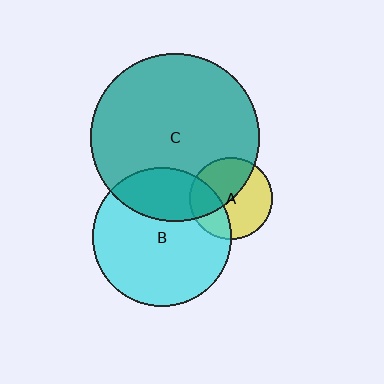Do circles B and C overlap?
Yes.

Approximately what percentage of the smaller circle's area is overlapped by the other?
Approximately 30%.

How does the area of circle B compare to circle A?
Approximately 2.9 times.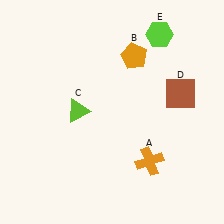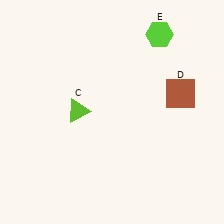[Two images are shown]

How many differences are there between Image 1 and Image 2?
There are 2 differences between the two images.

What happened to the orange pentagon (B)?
The orange pentagon (B) was removed in Image 2. It was in the top-right area of Image 1.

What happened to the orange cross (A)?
The orange cross (A) was removed in Image 2. It was in the bottom-right area of Image 1.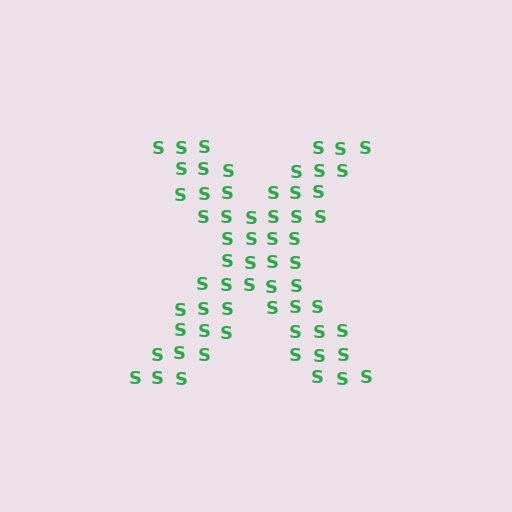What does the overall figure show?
The overall figure shows the letter X.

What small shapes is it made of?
It is made of small letter S's.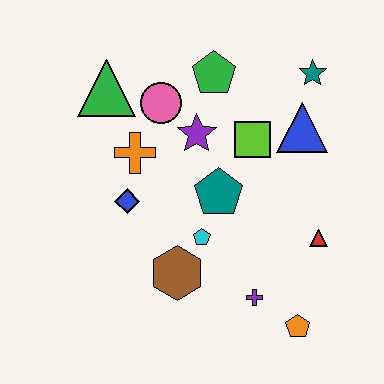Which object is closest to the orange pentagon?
The purple cross is closest to the orange pentagon.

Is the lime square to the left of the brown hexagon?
No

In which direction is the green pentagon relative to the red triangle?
The green pentagon is above the red triangle.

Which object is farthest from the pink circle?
The orange pentagon is farthest from the pink circle.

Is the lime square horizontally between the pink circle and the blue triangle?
Yes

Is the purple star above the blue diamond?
Yes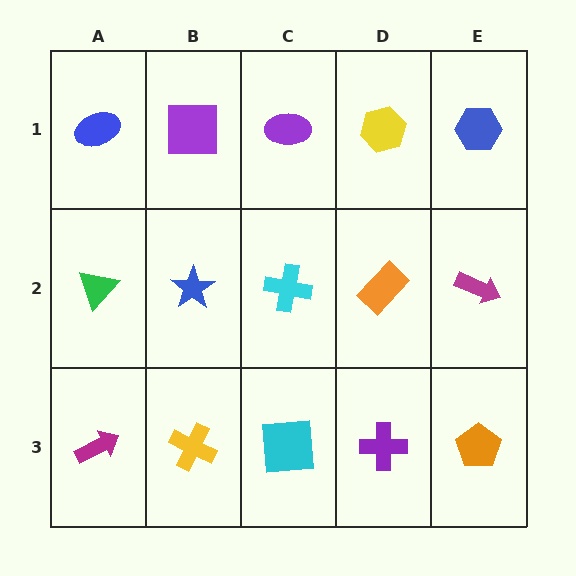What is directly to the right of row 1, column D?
A blue hexagon.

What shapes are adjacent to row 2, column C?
A purple ellipse (row 1, column C), a cyan square (row 3, column C), a blue star (row 2, column B), an orange rectangle (row 2, column D).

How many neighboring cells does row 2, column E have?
3.